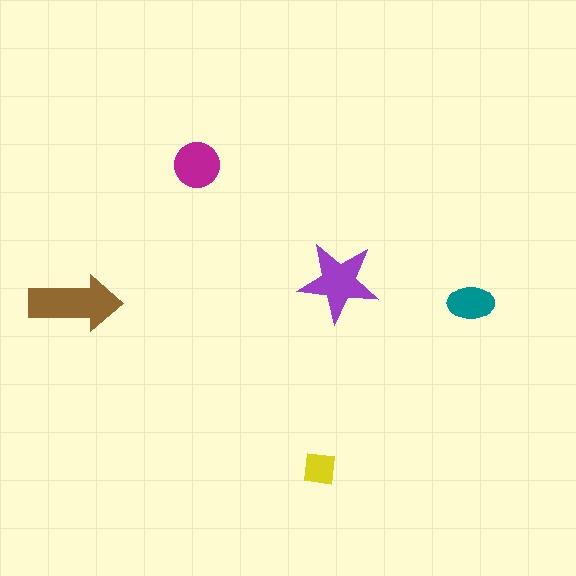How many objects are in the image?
There are 5 objects in the image.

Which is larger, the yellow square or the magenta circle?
The magenta circle.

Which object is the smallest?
The yellow square.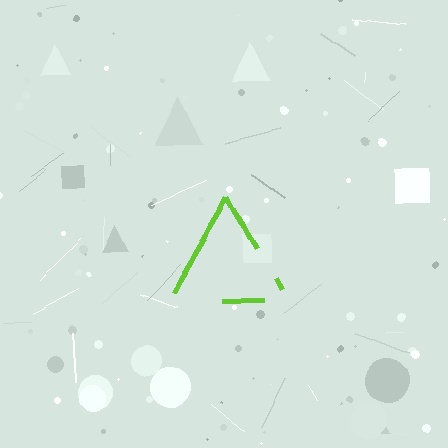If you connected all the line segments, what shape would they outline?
They would outline a triangle.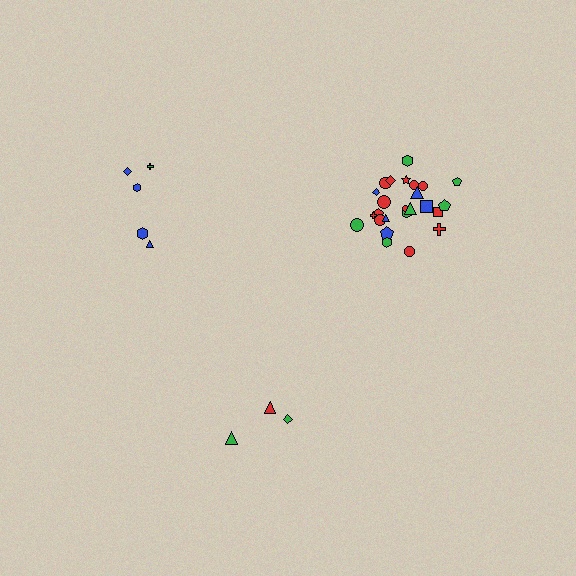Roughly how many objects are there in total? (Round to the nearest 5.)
Roughly 35 objects in total.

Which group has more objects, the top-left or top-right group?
The top-right group.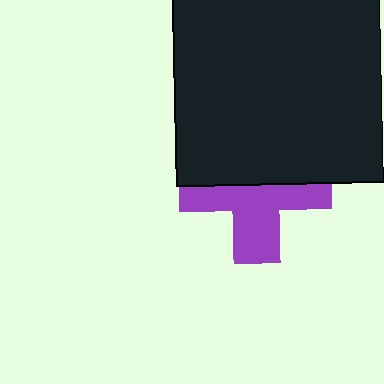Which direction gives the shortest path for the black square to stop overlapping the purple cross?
Moving up gives the shortest separation.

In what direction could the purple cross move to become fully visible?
The purple cross could move down. That would shift it out from behind the black square entirely.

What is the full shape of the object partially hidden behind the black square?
The partially hidden object is a purple cross.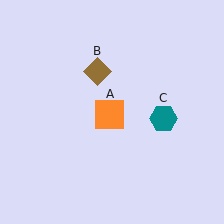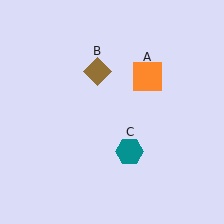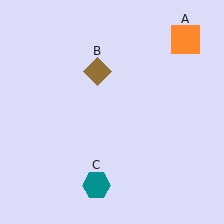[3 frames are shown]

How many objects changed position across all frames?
2 objects changed position: orange square (object A), teal hexagon (object C).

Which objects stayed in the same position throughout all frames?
Brown diamond (object B) remained stationary.